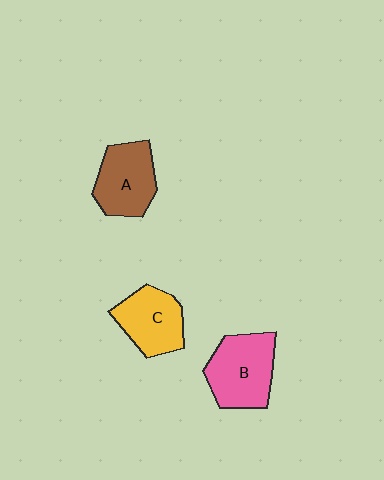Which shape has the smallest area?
Shape C (yellow).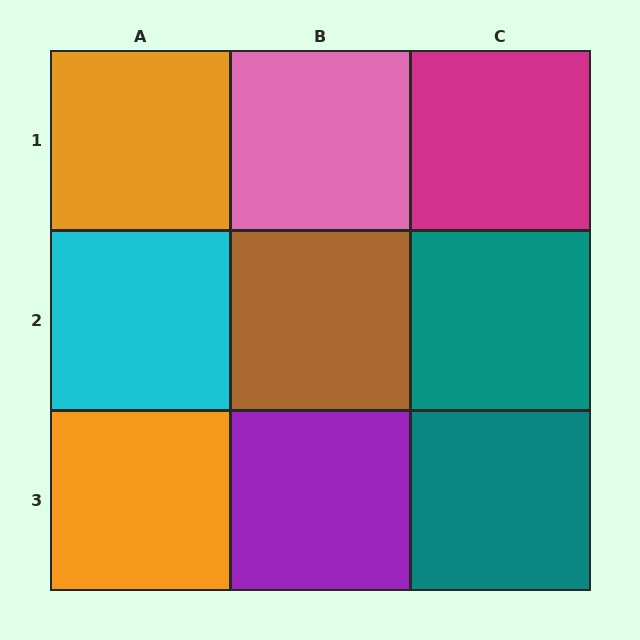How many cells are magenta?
1 cell is magenta.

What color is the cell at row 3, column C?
Teal.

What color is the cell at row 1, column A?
Orange.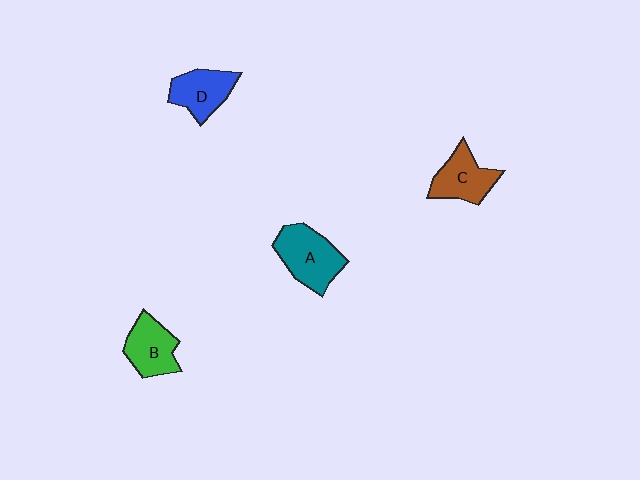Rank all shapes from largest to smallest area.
From largest to smallest: A (teal), C (brown), B (green), D (blue).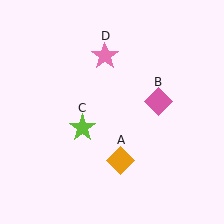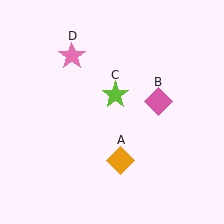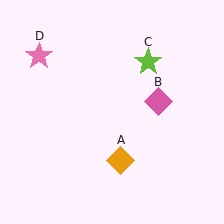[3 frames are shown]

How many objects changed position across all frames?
2 objects changed position: lime star (object C), pink star (object D).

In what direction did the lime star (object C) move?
The lime star (object C) moved up and to the right.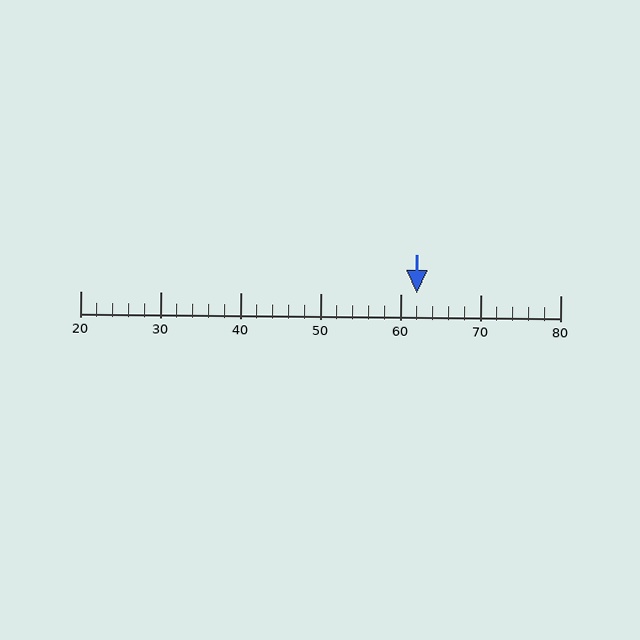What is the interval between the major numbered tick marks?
The major tick marks are spaced 10 units apart.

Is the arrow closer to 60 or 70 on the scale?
The arrow is closer to 60.